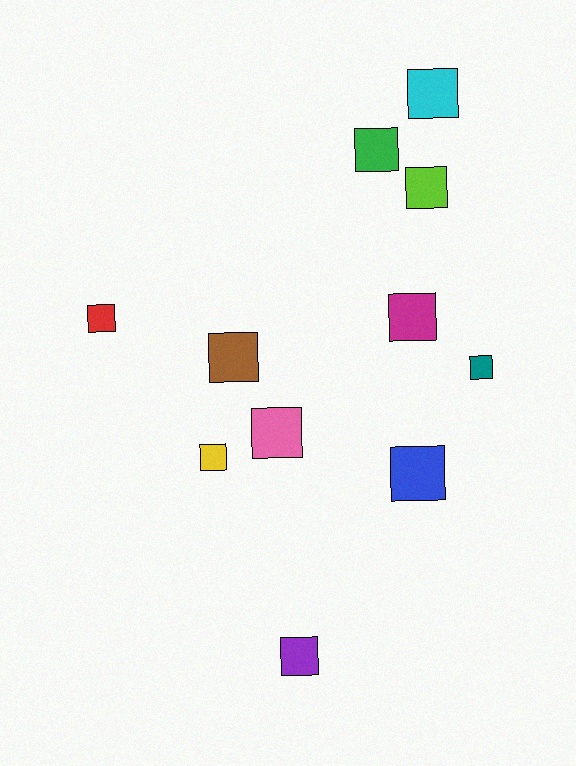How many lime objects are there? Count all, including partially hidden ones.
There is 1 lime object.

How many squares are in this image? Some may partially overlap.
There are 11 squares.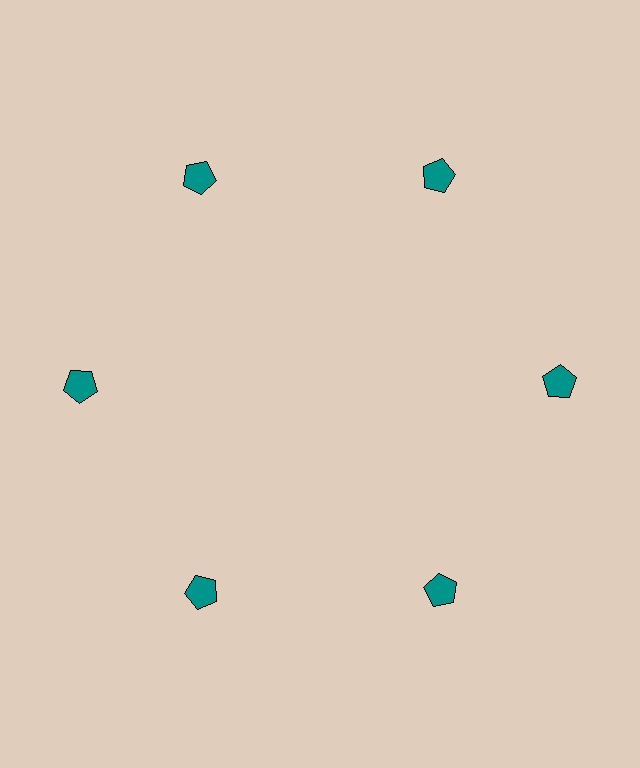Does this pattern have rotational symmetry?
Yes, this pattern has 6-fold rotational symmetry. It looks the same after rotating 60 degrees around the center.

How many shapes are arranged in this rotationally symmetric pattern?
There are 6 shapes, arranged in 6 groups of 1.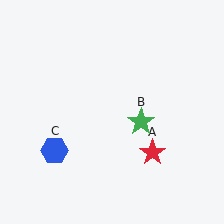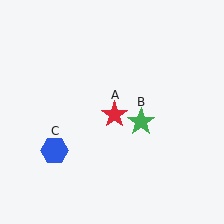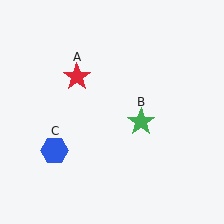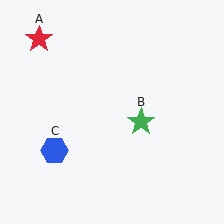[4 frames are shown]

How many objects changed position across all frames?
1 object changed position: red star (object A).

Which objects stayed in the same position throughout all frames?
Green star (object B) and blue hexagon (object C) remained stationary.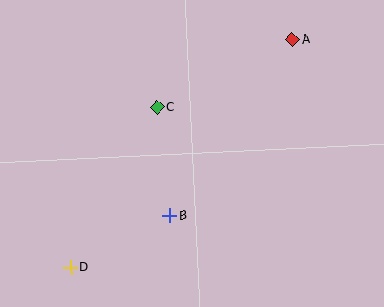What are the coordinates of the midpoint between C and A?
The midpoint between C and A is at (225, 74).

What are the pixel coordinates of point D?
Point D is at (71, 268).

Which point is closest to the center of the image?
Point C at (157, 108) is closest to the center.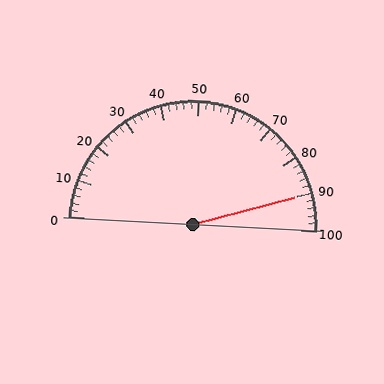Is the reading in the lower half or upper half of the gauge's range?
The reading is in the upper half of the range (0 to 100).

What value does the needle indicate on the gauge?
The needle indicates approximately 90.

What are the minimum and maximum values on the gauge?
The gauge ranges from 0 to 100.